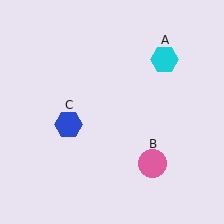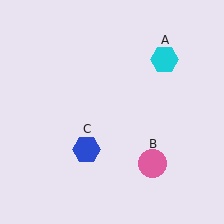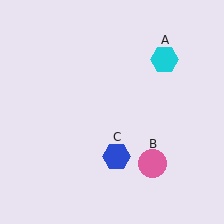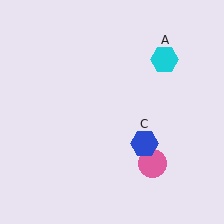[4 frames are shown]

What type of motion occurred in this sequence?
The blue hexagon (object C) rotated counterclockwise around the center of the scene.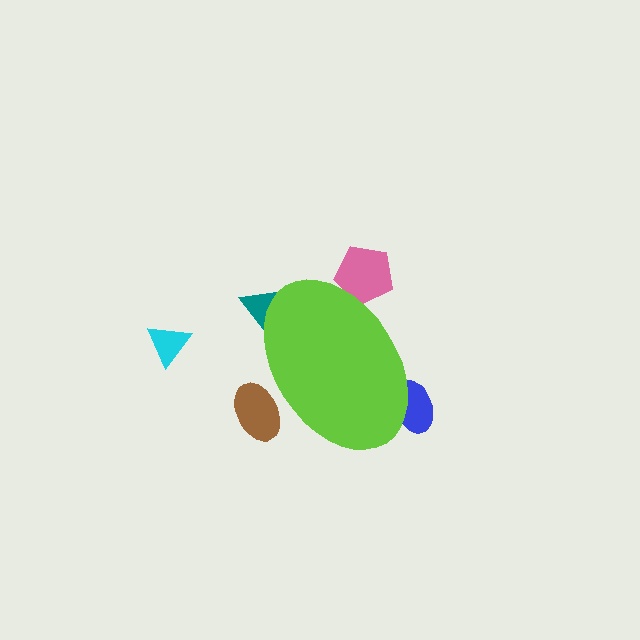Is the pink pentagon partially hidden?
Yes, the pink pentagon is partially hidden behind the lime ellipse.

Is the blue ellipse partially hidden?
Yes, the blue ellipse is partially hidden behind the lime ellipse.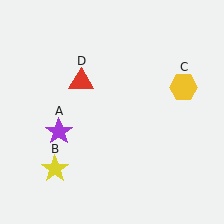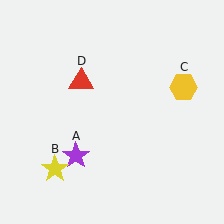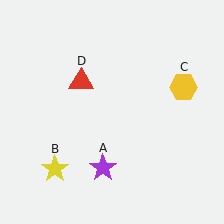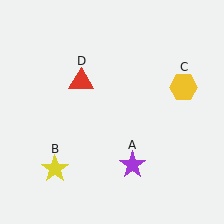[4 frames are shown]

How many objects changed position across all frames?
1 object changed position: purple star (object A).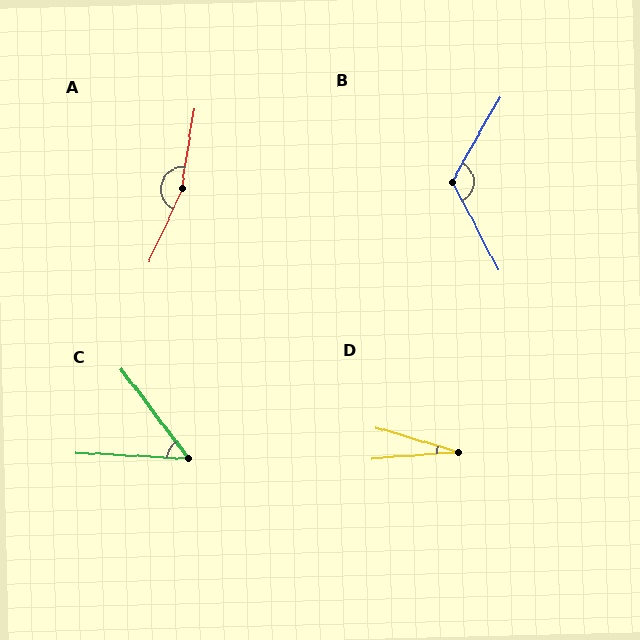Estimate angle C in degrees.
Approximately 50 degrees.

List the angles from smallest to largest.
D (21°), C (50°), B (123°), A (164°).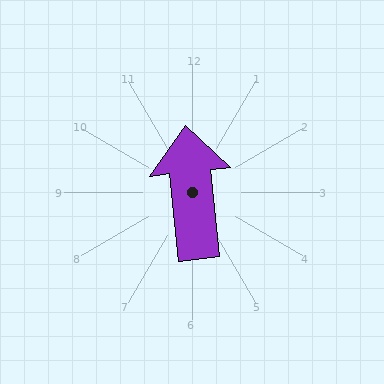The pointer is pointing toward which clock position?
Roughly 12 o'clock.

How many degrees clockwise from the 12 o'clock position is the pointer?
Approximately 354 degrees.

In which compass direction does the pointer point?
North.